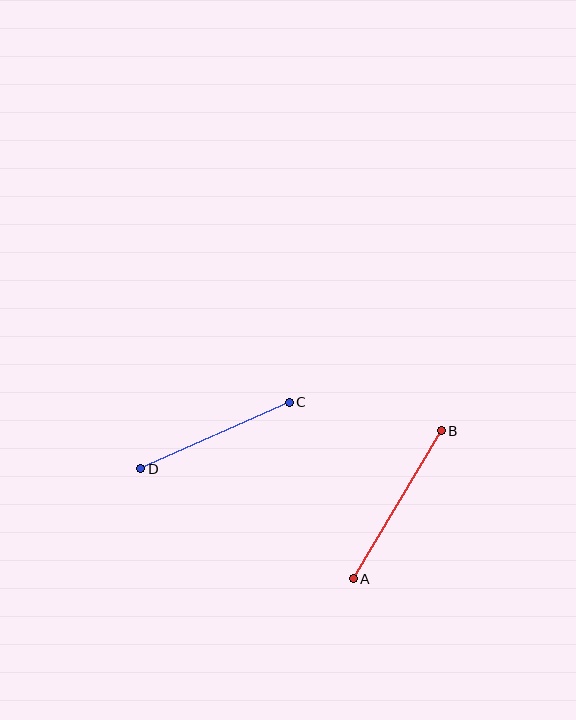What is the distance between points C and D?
The distance is approximately 163 pixels.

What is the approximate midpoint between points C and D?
The midpoint is at approximately (215, 435) pixels.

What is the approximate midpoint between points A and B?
The midpoint is at approximately (397, 505) pixels.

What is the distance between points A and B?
The distance is approximately 172 pixels.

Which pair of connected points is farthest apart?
Points A and B are farthest apart.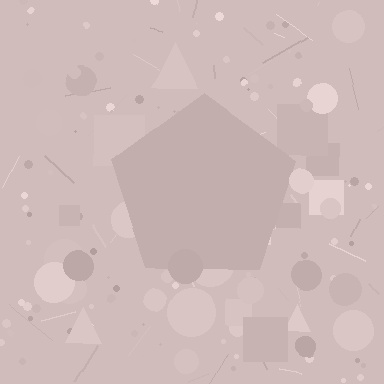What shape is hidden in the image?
A pentagon is hidden in the image.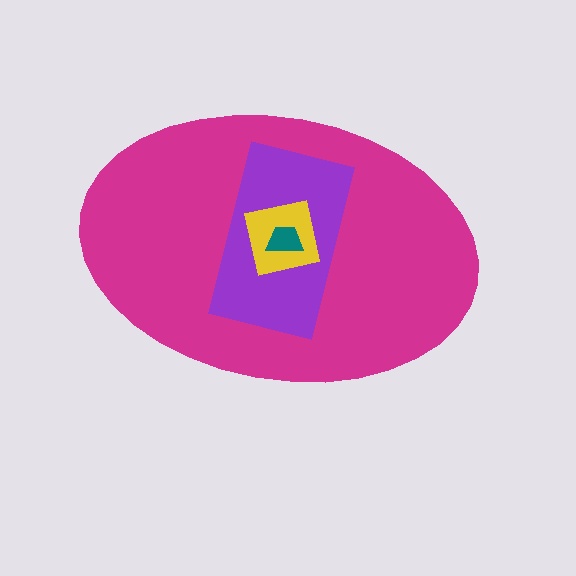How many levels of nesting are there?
4.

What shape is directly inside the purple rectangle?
The yellow square.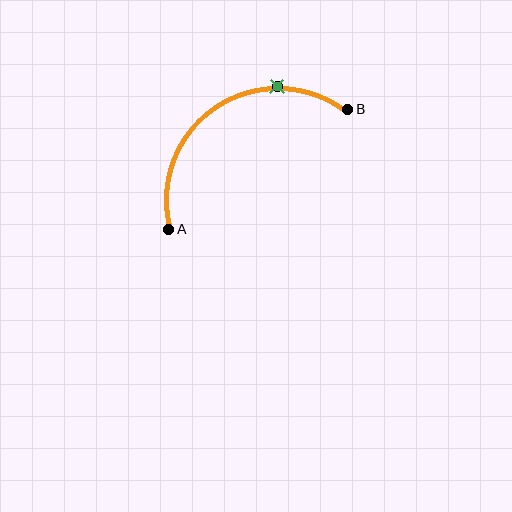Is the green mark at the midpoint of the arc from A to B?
No. The green mark lies on the arc but is closer to endpoint B. The arc midpoint would be at the point on the curve equidistant along the arc from both A and B.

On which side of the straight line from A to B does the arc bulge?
The arc bulges above and to the left of the straight line connecting A and B.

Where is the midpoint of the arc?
The arc midpoint is the point on the curve farthest from the straight line joining A and B. It sits above and to the left of that line.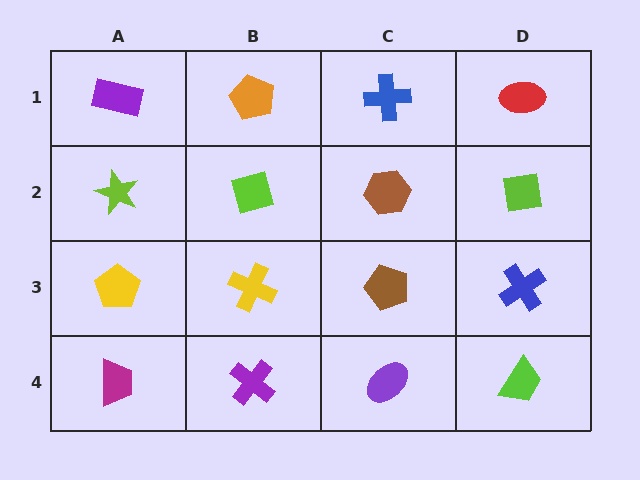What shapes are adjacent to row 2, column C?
A blue cross (row 1, column C), a brown pentagon (row 3, column C), a lime diamond (row 2, column B), a lime square (row 2, column D).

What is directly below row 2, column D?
A blue cross.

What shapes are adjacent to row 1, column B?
A lime diamond (row 2, column B), a purple rectangle (row 1, column A), a blue cross (row 1, column C).